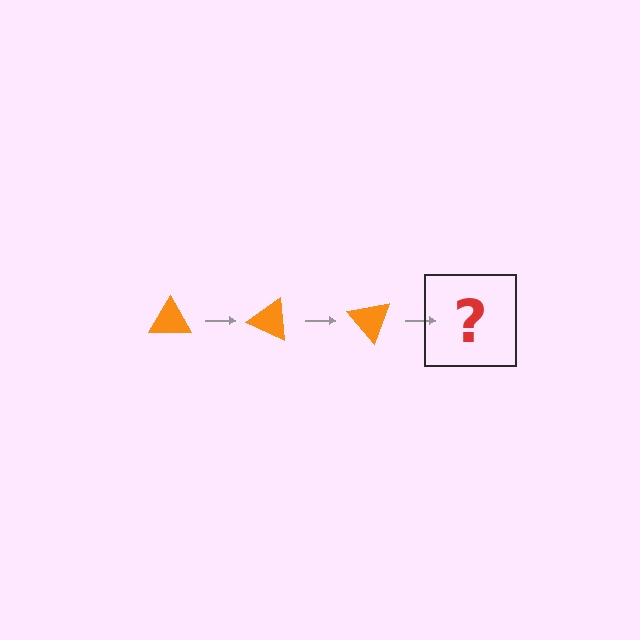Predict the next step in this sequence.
The next step is an orange triangle rotated 75 degrees.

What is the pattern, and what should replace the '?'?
The pattern is that the triangle rotates 25 degrees each step. The '?' should be an orange triangle rotated 75 degrees.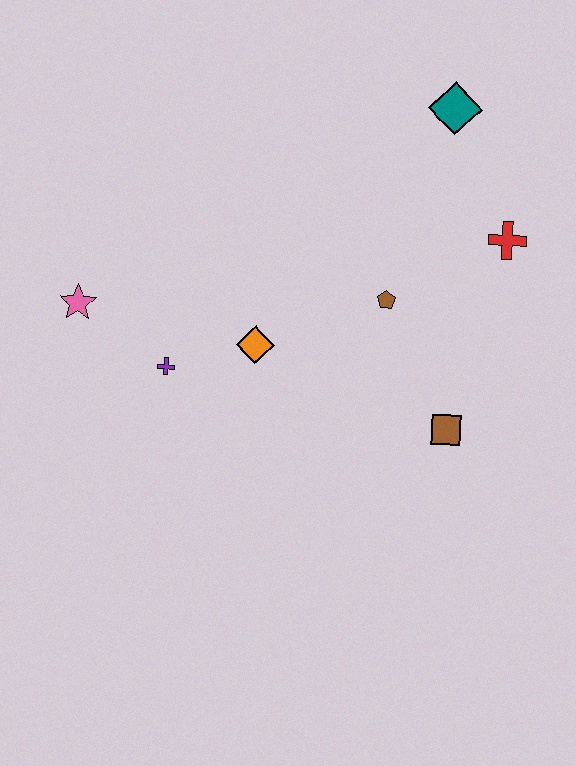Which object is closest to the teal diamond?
The red cross is closest to the teal diamond.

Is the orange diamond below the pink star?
Yes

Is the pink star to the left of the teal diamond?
Yes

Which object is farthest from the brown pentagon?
The pink star is farthest from the brown pentagon.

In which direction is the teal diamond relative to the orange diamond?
The teal diamond is above the orange diamond.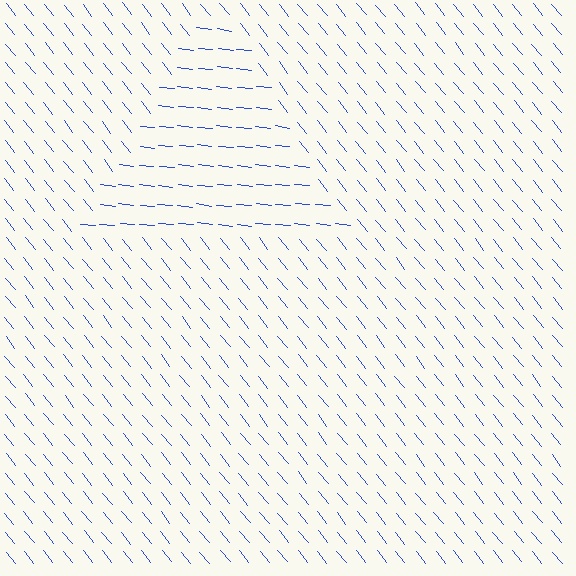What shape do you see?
I see a triangle.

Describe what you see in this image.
The image is filled with small blue line segments. A triangle region in the image has lines oriented differently from the surrounding lines, creating a visible texture boundary.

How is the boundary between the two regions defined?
The boundary is defined purely by a change in line orientation (approximately 45 degrees difference). All lines are the same color and thickness.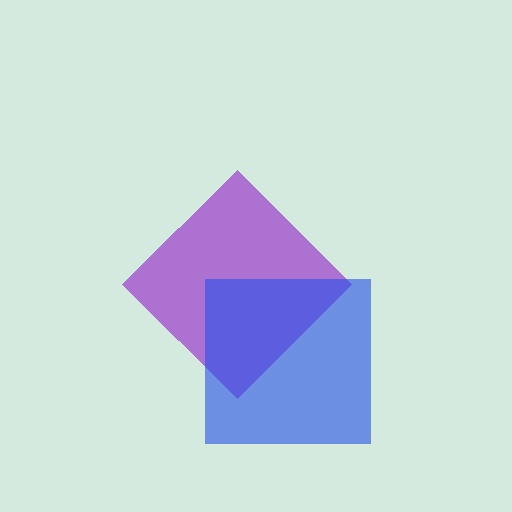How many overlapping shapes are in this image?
There are 2 overlapping shapes in the image.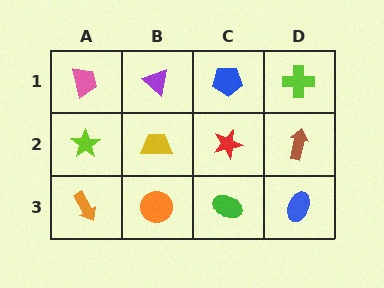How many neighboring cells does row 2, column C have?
4.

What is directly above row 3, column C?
A red star.